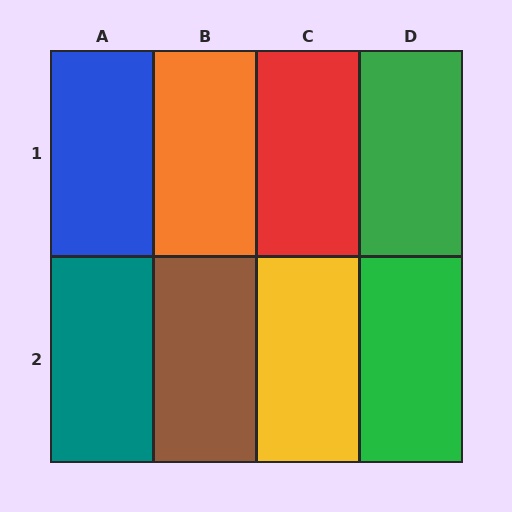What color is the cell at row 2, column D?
Green.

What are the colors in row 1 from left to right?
Blue, orange, red, green.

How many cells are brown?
1 cell is brown.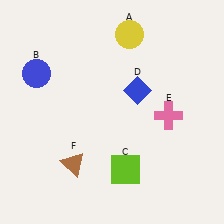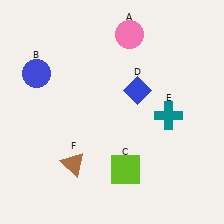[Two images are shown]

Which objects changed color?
A changed from yellow to pink. E changed from pink to teal.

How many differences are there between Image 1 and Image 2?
There are 2 differences between the two images.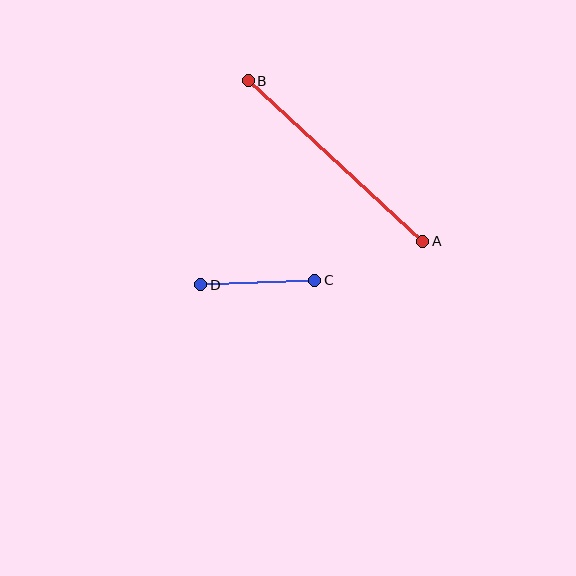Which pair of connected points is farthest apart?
Points A and B are farthest apart.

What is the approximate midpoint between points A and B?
The midpoint is at approximately (335, 161) pixels.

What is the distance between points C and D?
The distance is approximately 114 pixels.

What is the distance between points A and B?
The distance is approximately 237 pixels.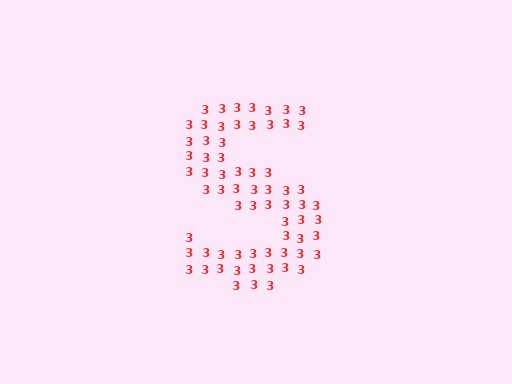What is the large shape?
The large shape is the letter S.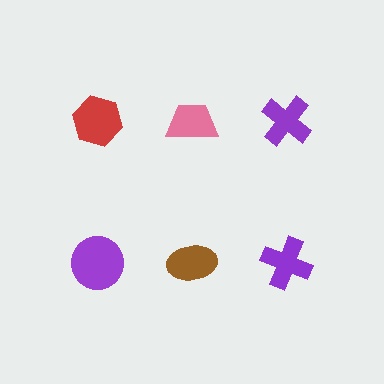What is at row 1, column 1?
A red hexagon.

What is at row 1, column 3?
A purple cross.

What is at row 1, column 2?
A pink trapezoid.